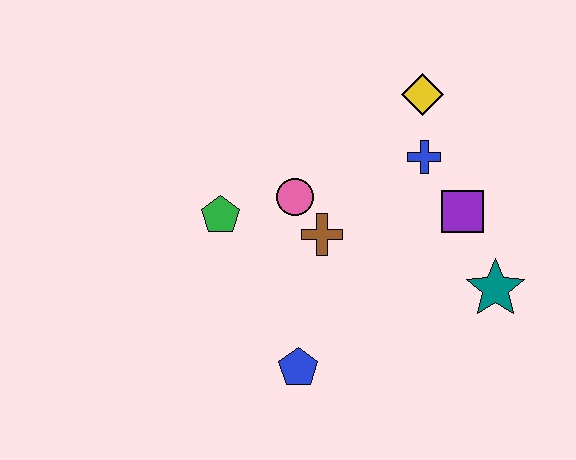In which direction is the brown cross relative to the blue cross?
The brown cross is to the left of the blue cross.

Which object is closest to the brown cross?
The pink circle is closest to the brown cross.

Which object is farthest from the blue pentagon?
The yellow diamond is farthest from the blue pentagon.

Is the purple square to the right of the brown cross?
Yes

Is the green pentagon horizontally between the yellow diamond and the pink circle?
No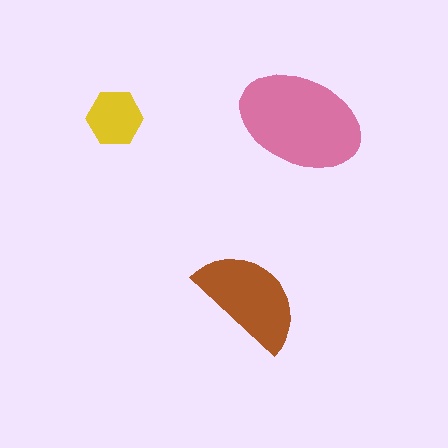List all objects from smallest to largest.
The yellow hexagon, the brown semicircle, the pink ellipse.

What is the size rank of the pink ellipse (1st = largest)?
1st.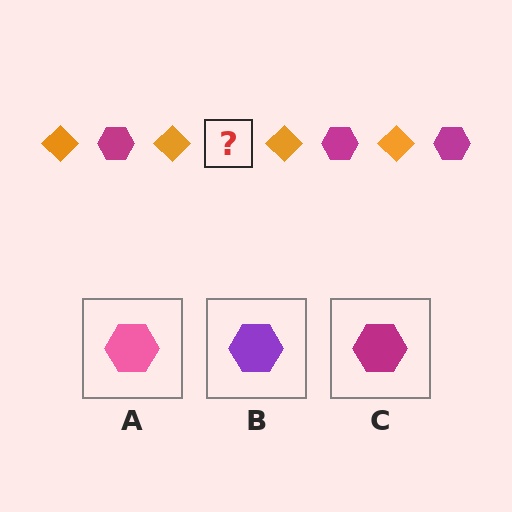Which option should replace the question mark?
Option C.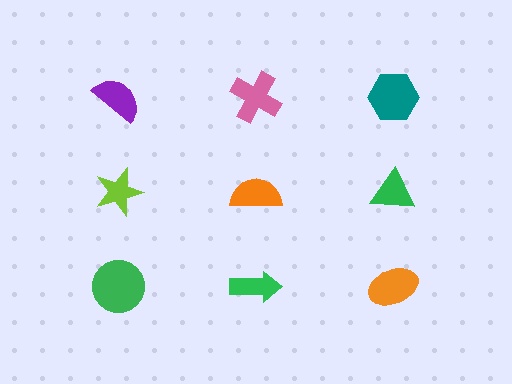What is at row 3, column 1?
A green circle.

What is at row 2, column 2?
An orange semicircle.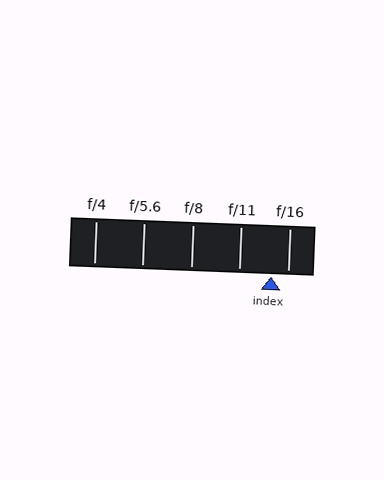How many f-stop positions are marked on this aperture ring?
There are 5 f-stop positions marked.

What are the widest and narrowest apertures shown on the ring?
The widest aperture shown is f/4 and the narrowest is f/16.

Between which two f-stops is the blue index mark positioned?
The index mark is between f/11 and f/16.